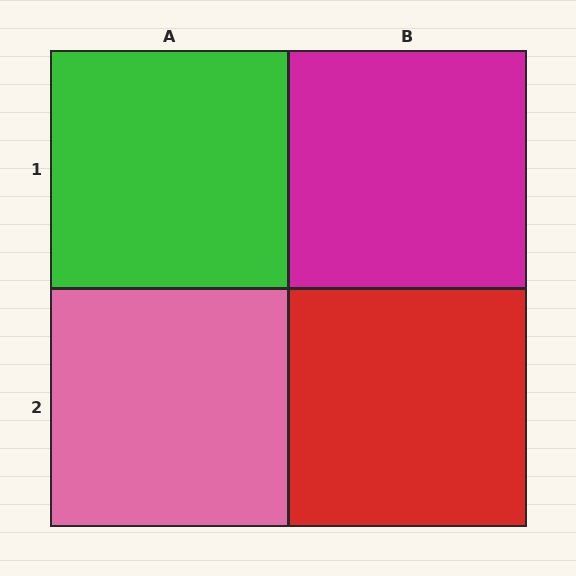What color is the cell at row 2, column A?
Pink.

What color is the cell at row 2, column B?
Red.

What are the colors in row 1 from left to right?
Green, magenta.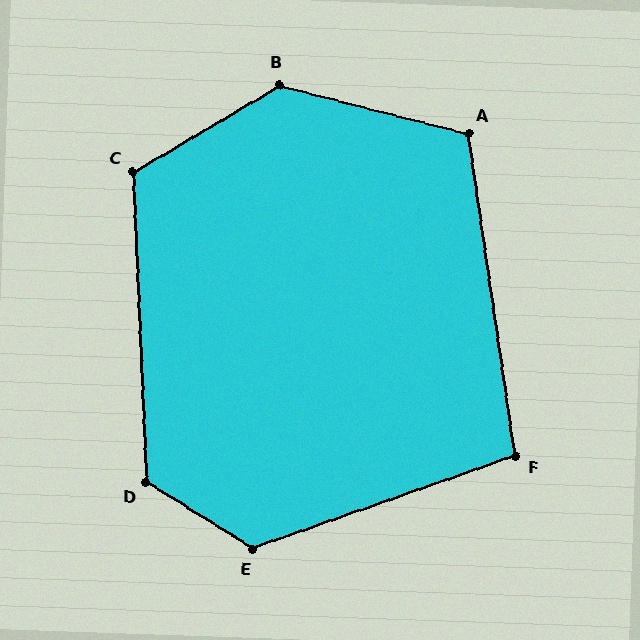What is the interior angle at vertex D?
Approximately 124 degrees (obtuse).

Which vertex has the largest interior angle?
B, at approximately 135 degrees.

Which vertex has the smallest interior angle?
F, at approximately 101 degrees.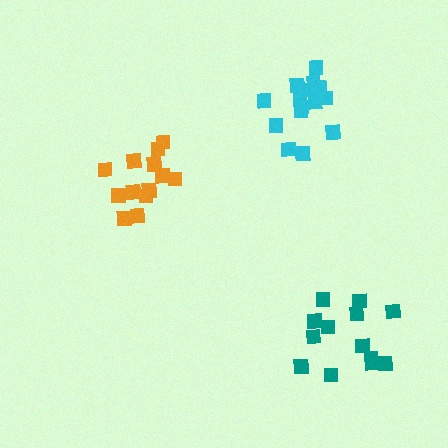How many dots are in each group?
Group 1: 13 dots, Group 2: 15 dots, Group 3: 13 dots (41 total).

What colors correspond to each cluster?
The clusters are colored: orange, cyan, teal.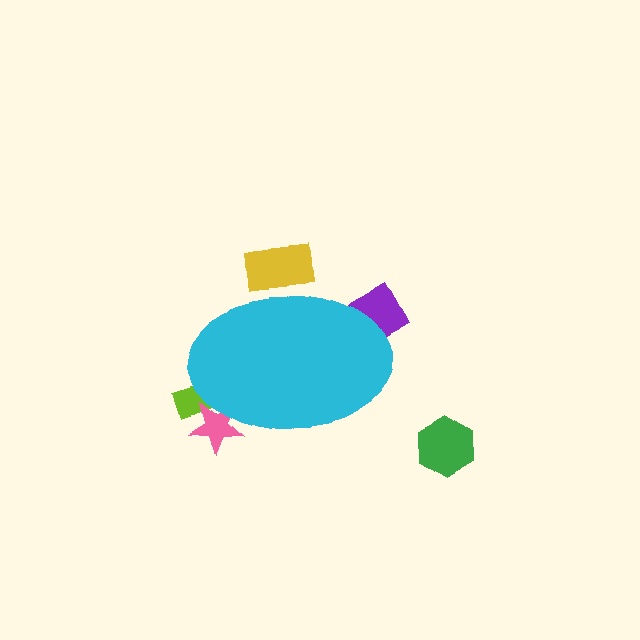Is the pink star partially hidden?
Yes, the pink star is partially hidden behind the cyan ellipse.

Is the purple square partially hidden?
Yes, the purple square is partially hidden behind the cyan ellipse.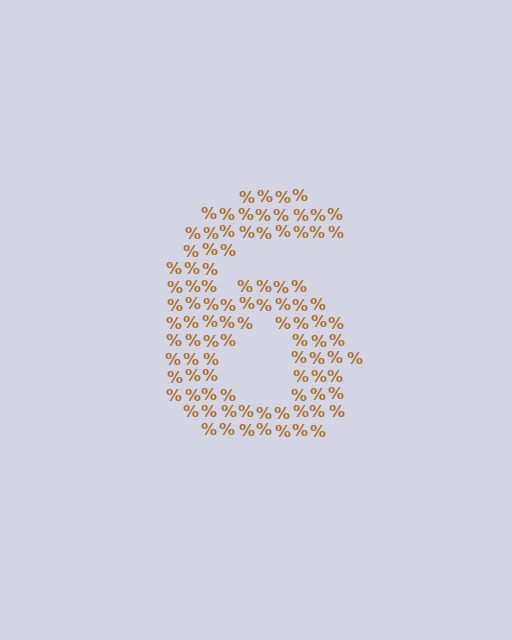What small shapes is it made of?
It is made of small percent signs.